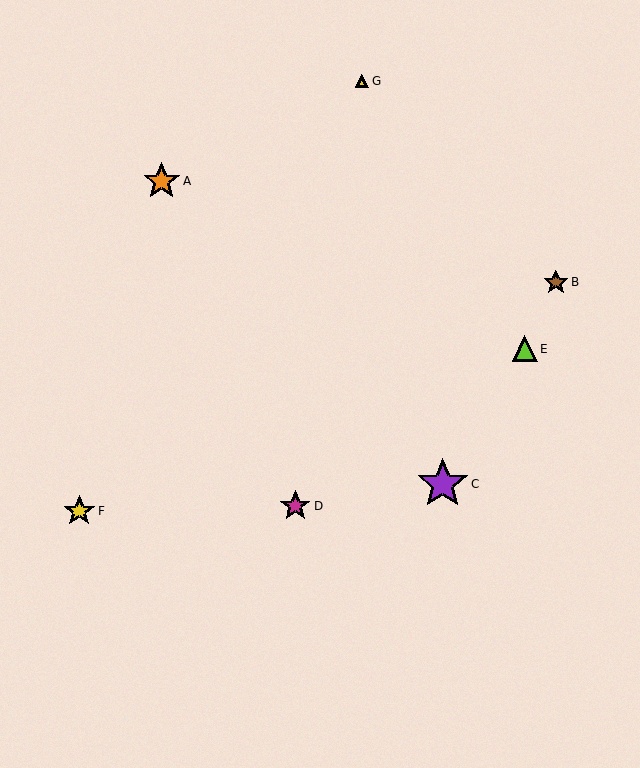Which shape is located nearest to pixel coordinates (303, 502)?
The magenta star (labeled D) at (295, 506) is nearest to that location.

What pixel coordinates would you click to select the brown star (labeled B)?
Click at (556, 282) to select the brown star B.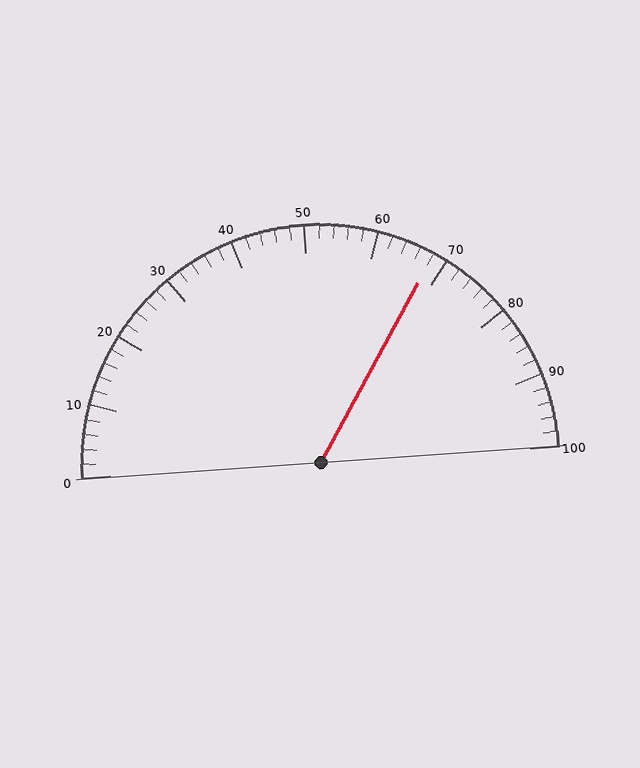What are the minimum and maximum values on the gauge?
The gauge ranges from 0 to 100.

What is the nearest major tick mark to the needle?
The nearest major tick mark is 70.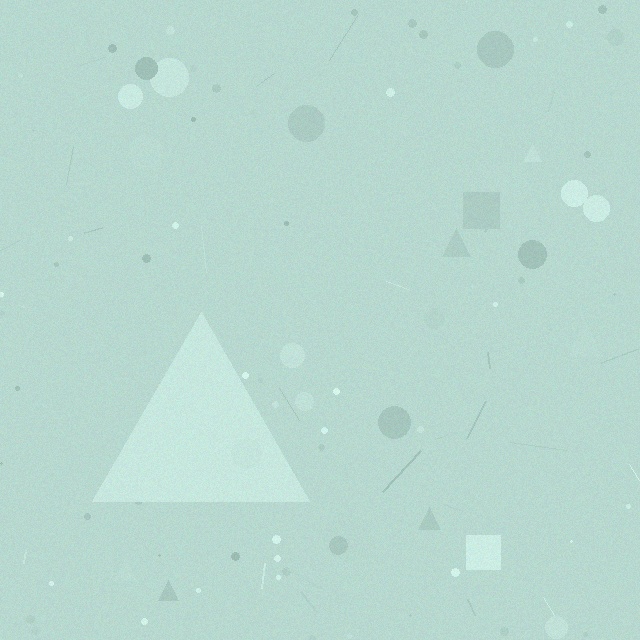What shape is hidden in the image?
A triangle is hidden in the image.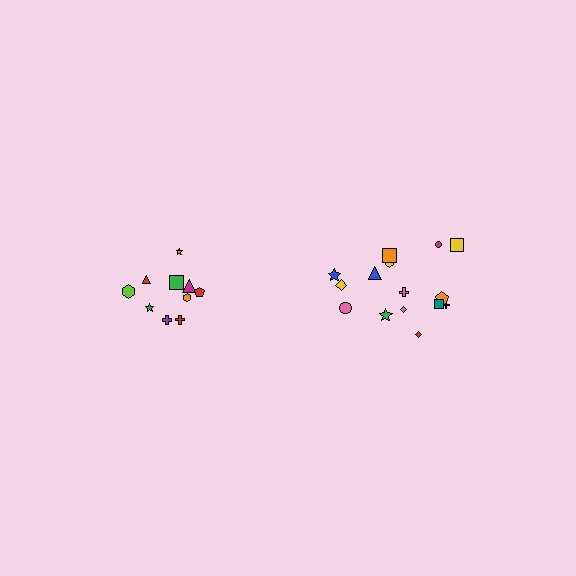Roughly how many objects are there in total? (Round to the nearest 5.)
Roughly 25 objects in total.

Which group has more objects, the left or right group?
The right group.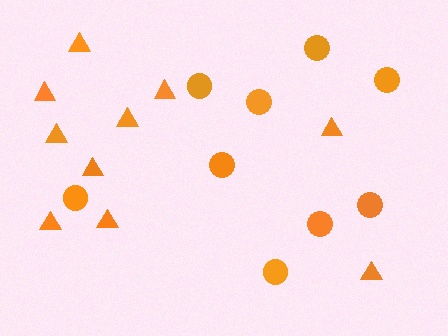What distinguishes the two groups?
There are 2 groups: one group of triangles (10) and one group of circles (9).